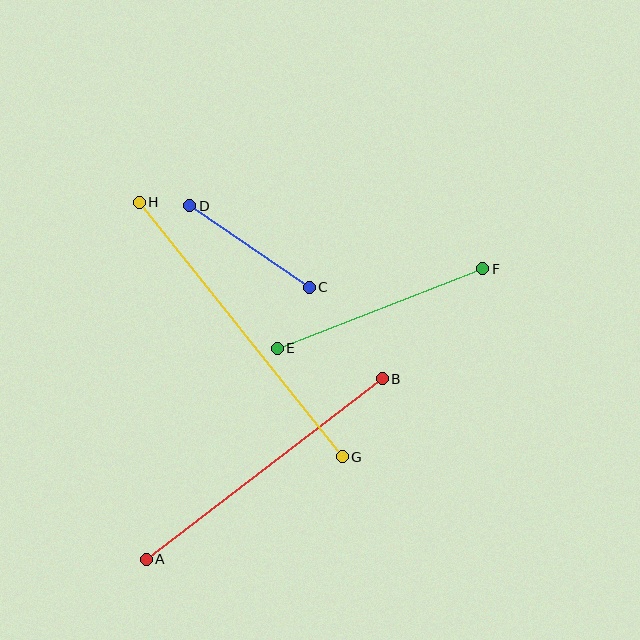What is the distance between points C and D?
The distance is approximately 145 pixels.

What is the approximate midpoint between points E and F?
The midpoint is at approximately (380, 309) pixels.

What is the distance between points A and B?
The distance is approximately 297 pixels.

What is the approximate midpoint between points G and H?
The midpoint is at approximately (241, 330) pixels.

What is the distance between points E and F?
The distance is approximately 220 pixels.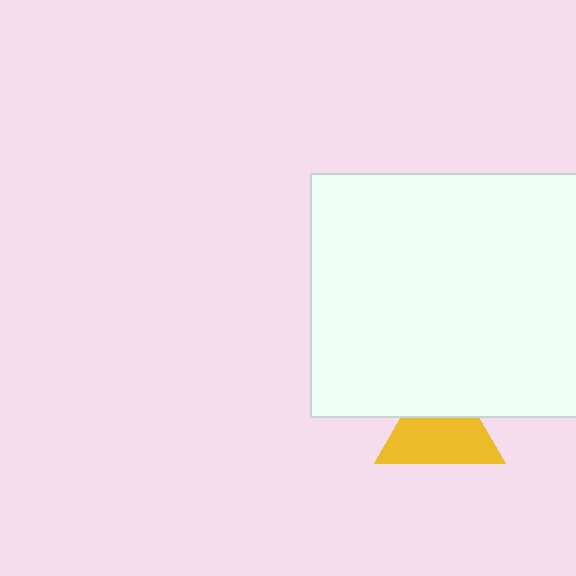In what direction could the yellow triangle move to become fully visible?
The yellow triangle could move down. That would shift it out from behind the white rectangle entirely.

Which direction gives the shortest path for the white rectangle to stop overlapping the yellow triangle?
Moving up gives the shortest separation.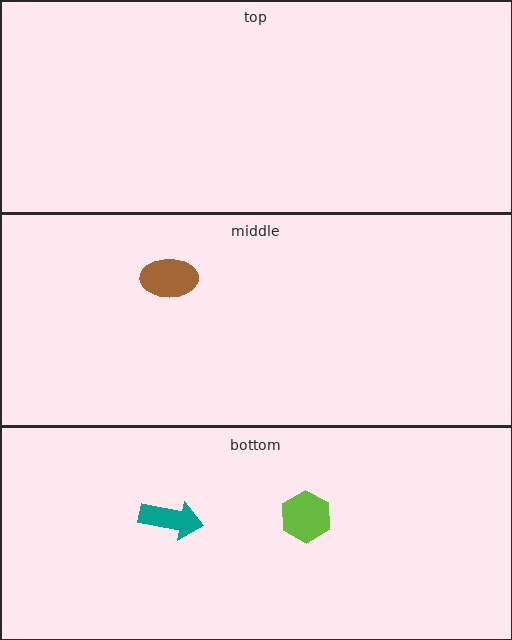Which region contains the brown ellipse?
The middle region.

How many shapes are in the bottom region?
2.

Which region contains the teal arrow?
The bottom region.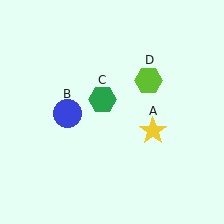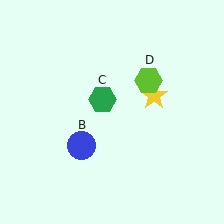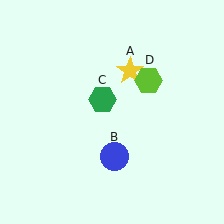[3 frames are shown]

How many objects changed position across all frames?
2 objects changed position: yellow star (object A), blue circle (object B).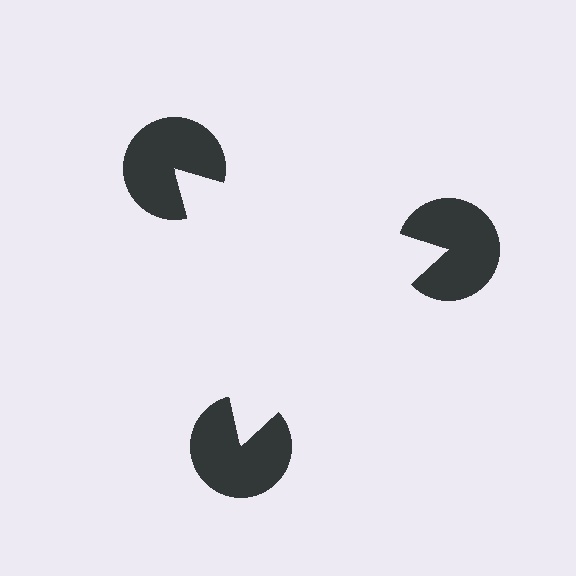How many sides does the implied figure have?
3 sides.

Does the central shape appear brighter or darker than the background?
It typically appears slightly brighter than the background, even though no actual brightness change is drawn.